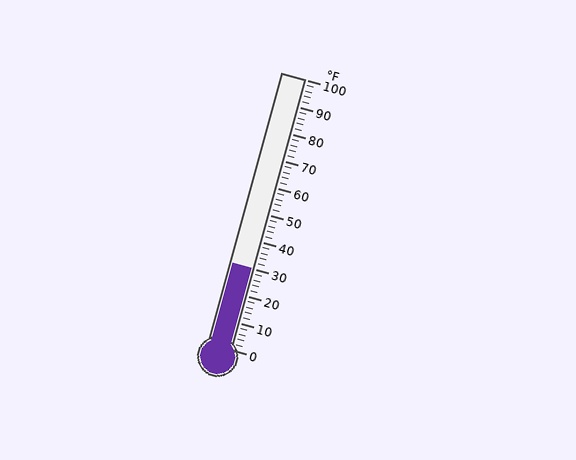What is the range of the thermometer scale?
The thermometer scale ranges from 0°F to 100°F.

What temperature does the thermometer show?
The thermometer shows approximately 30°F.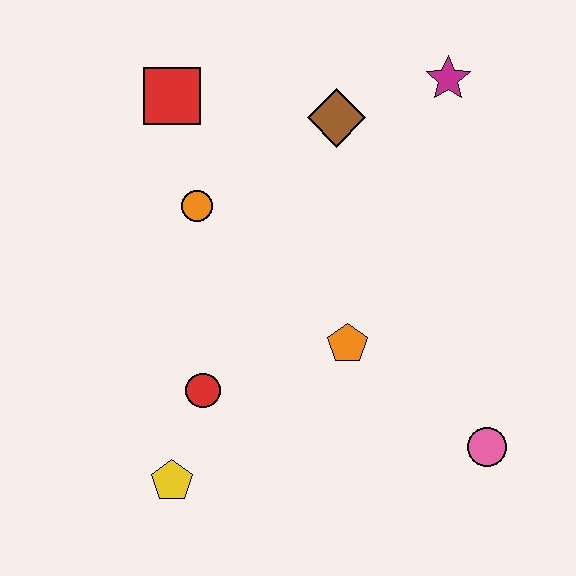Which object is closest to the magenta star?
The brown diamond is closest to the magenta star.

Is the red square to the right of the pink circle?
No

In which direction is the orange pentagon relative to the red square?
The orange pentagon is below the red square.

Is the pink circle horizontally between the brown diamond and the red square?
No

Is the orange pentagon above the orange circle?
No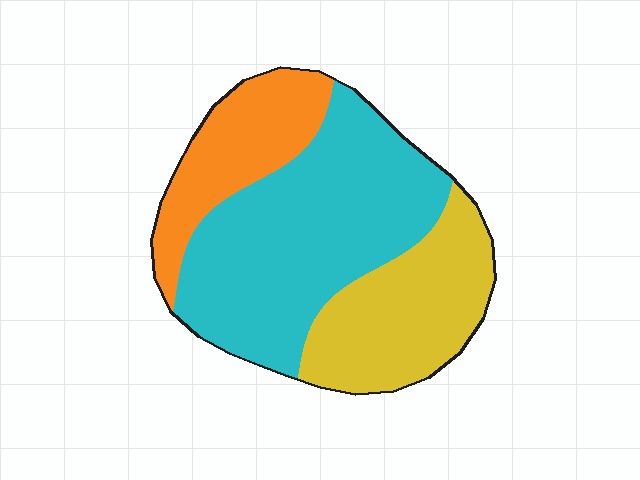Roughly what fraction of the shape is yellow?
Yellow takes up about one quarter (1/4) of the shape.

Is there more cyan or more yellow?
Cyan.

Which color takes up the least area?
Orange, at roughly 20%.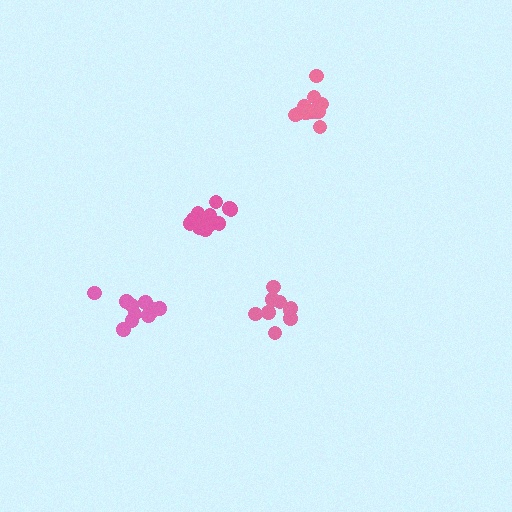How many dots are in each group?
Group 1: 9 dots, Group 2: 11 dots, Group 3: 12 dots, Group 4: 11 dots (43 total).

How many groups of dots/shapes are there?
There are 4 groups.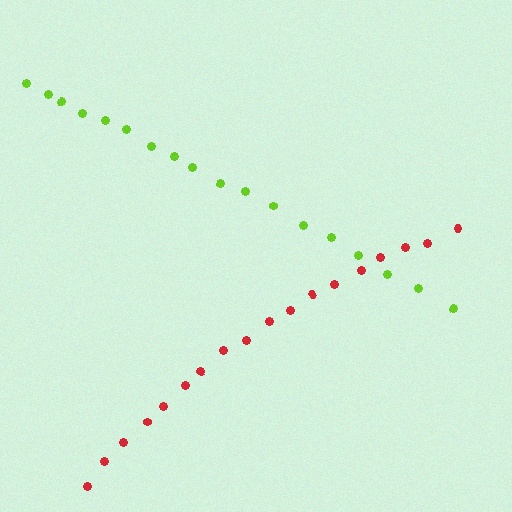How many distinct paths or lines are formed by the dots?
There are 2 distinct paths.